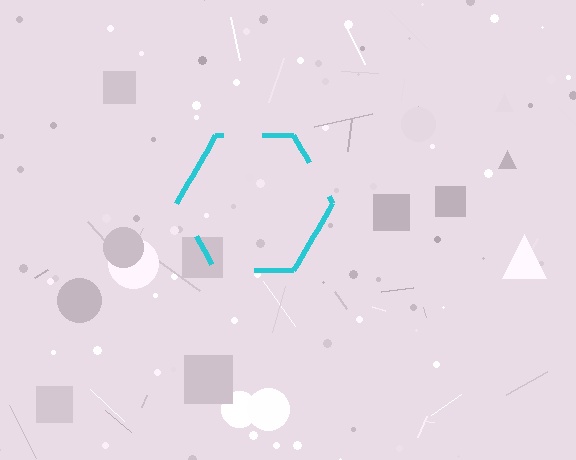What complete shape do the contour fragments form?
The contour fragments form a hexagon.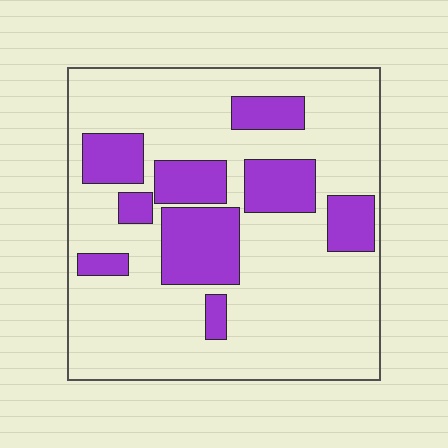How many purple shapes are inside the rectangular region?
9.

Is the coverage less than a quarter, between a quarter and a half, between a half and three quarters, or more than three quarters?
Between a quarter and a half.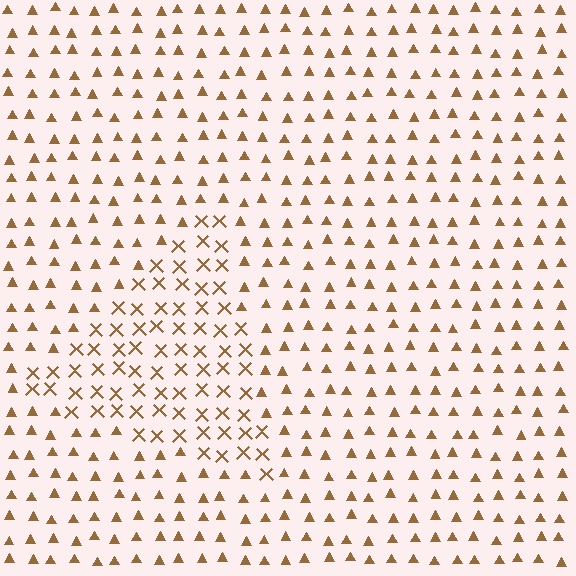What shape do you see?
I see a triangle.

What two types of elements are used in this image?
The image uses X marks inside the triangle region and triangles outside it.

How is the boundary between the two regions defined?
The boundary is defined by a change in element shape: X marks inside vs. triangles outside. All elements share the same color and spacing.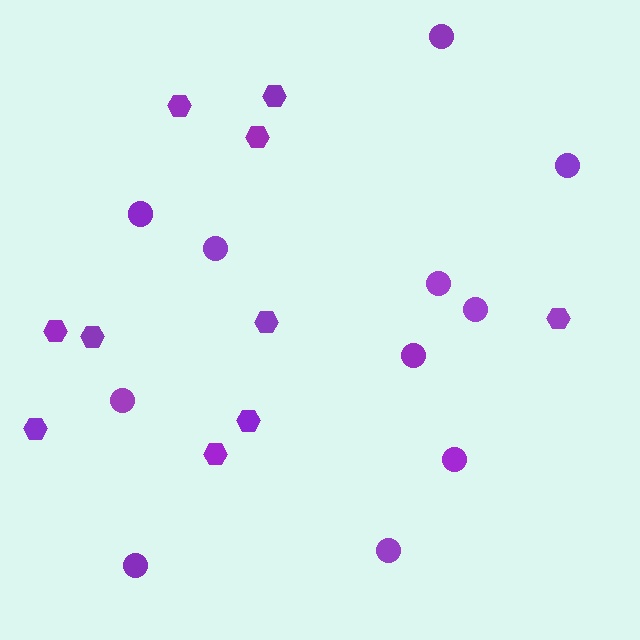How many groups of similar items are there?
There are 2 groups: one group of hexagons (10) and one group of circles (11).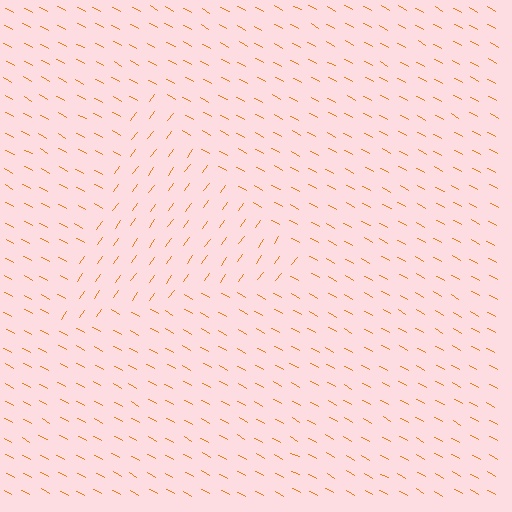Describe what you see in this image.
The image is filled with small orange line segments. A triangle region in the image has lines oriented differently from the surrounding lines, creating a visible texture boundary.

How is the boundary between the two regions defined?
The boundary is defined purely by a change in line orientation (approximately 83 degrees difference). All lines are the same color and thickness.